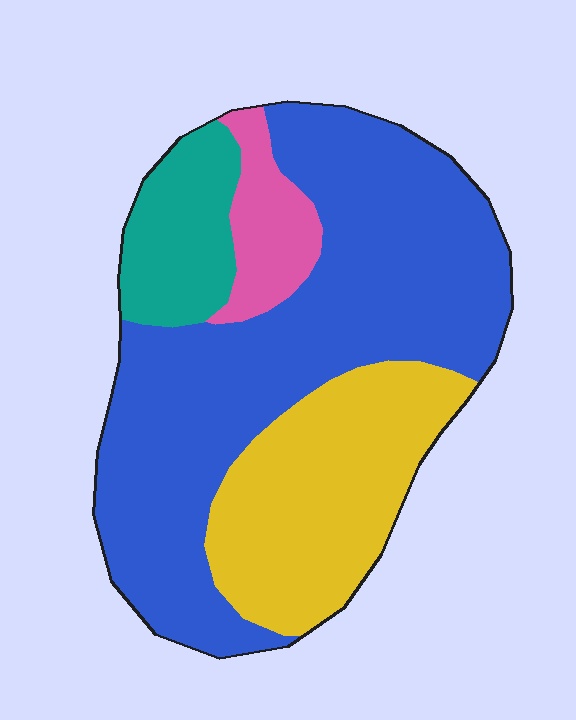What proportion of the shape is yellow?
Yellow takes up about one quarter (1/4) of the shape.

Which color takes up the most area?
Blue, at roughly 55%.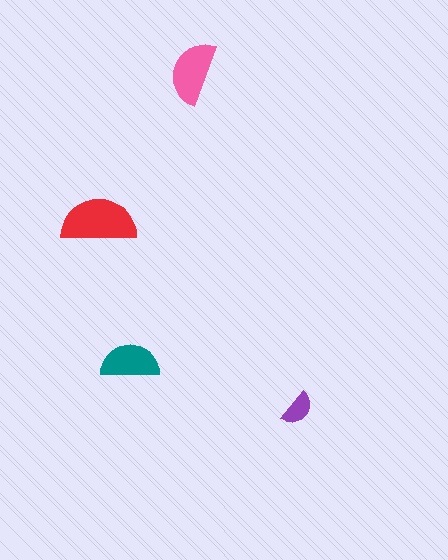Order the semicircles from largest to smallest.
the red one, the pink one, the teal one, the purple one.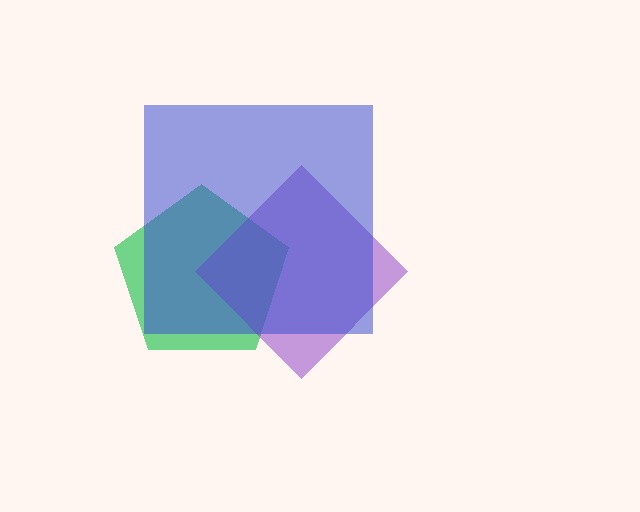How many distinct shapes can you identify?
There are 3 distinct shapes: a green pentagon, a purple diamond, a blue square.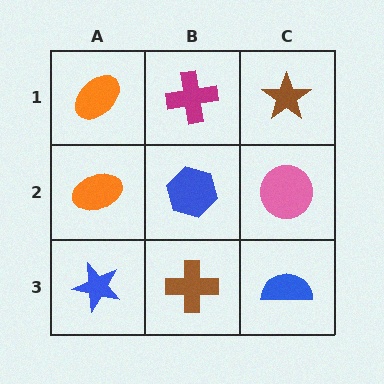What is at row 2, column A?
An orange ellipse.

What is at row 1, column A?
An orange ellipse.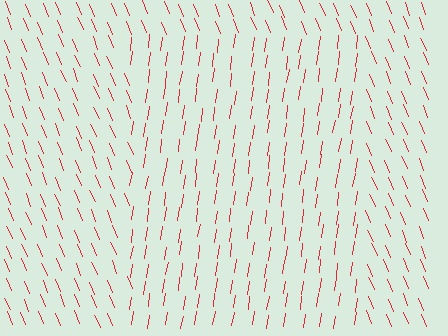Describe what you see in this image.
The image is filled with small red line segments. A rectangle region in the image has lines oriented differently from the surrounding lines, creating a visible texture boundary.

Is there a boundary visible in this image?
Yes, there is a texture boundary formed by a change in line orientation.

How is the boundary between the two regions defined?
The boundary is defined purely by a change in line orientation (approximately 31 degrees difference). All lines are the same color and thickness.